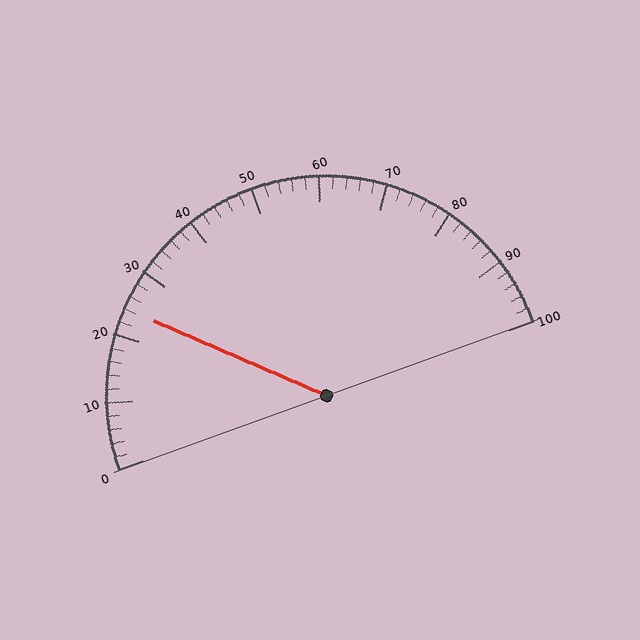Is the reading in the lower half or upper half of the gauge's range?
The reading is in the lower half of the range (0 to 100).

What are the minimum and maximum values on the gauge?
The gauge ranges from 0 to 100.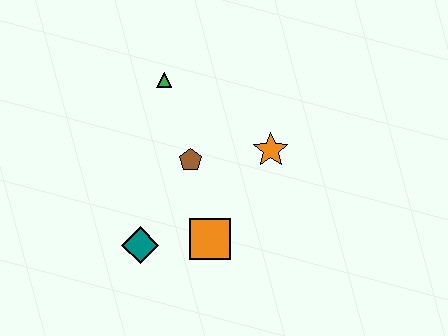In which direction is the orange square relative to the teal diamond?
The orange square is to the right of the teal diamond.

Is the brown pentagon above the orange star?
No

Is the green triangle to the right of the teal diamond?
Yes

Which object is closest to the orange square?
The teal diamond is closest to the orange square.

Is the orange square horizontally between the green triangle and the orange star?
Yes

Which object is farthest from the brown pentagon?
The teal diamond is farthest from the brown pentagon.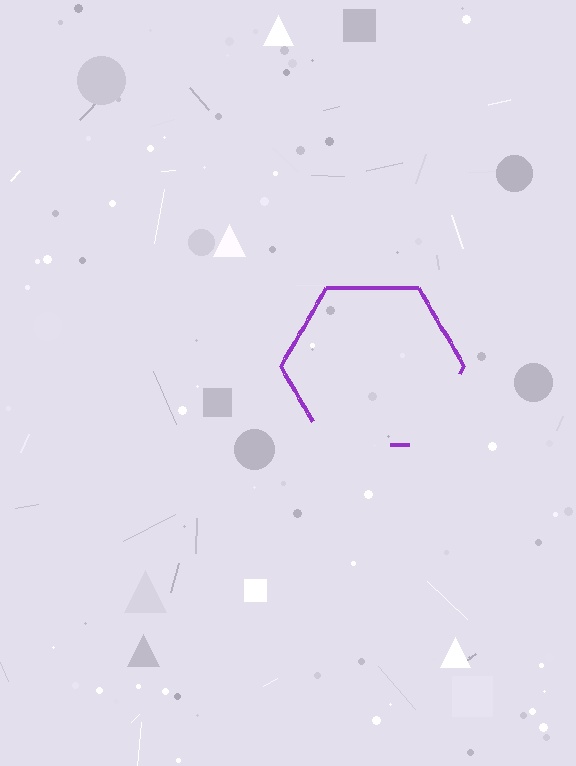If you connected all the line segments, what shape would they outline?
They would outline a hexagon.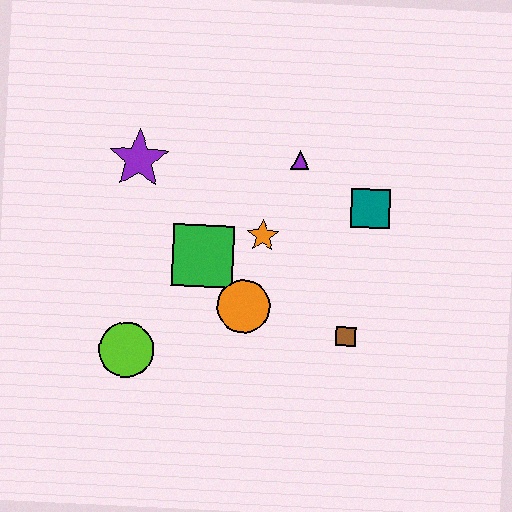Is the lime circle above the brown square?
No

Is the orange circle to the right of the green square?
Yes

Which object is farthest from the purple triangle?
The lime circle is farthest from the purple triangle.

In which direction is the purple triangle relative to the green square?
The purple triangle is above the green square.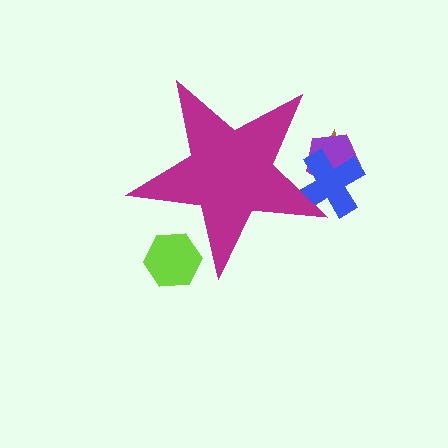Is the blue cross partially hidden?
Yes, the blue cross is partially hidden behind the magenta star.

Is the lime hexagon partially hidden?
Yes, the lime hexagon is partially hidden behind the magenta star.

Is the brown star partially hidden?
Yes, the brown star is partially hidden behind the magenta star.